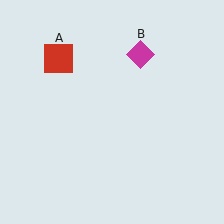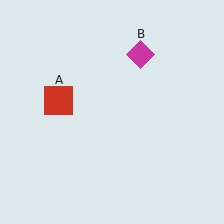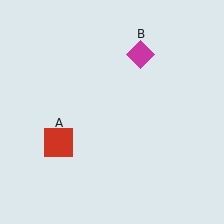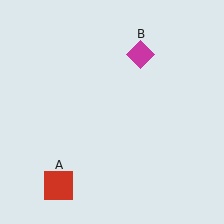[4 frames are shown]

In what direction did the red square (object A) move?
The red square (object A) moved down.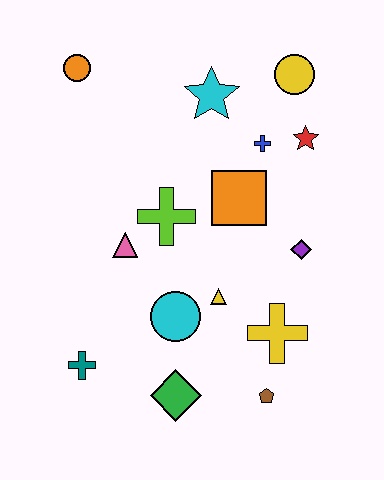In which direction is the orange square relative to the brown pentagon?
The orange square is above the brown pentagon.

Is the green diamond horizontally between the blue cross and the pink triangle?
Yes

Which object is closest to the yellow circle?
The red star is closest to the yellow circle.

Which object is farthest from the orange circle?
The brown pentagon is farthest from the orange circle.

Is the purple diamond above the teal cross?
Yes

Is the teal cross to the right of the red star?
No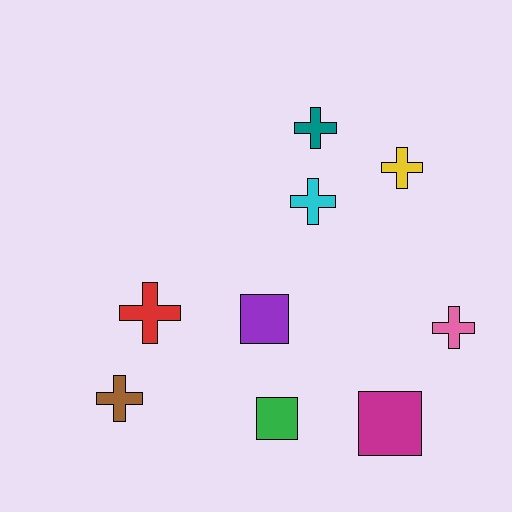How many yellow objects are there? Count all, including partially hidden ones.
There is 1 yellow object.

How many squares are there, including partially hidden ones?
There are 3 squares.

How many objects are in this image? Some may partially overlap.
There are 9 objects.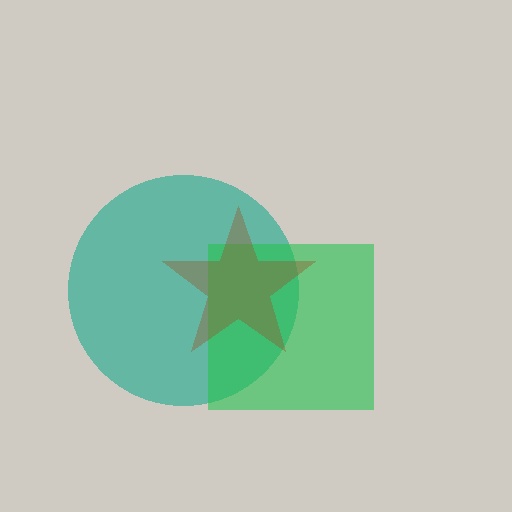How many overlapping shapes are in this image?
There are 3 overlapping shapes in the image.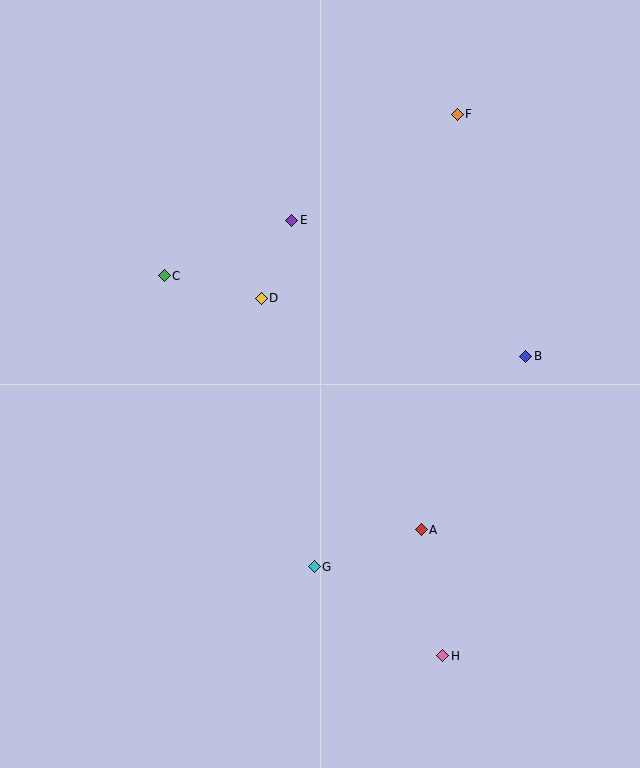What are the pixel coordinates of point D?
Point D is at (261, 298).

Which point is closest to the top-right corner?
Point F is closest to the top-right corner.